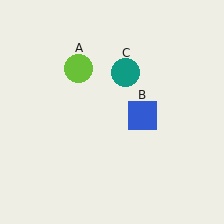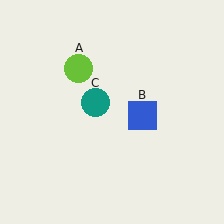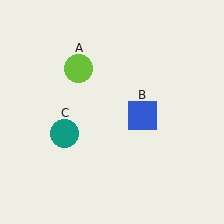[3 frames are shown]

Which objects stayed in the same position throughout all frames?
Lime circle (object A) and blue square (object B) remained stationary.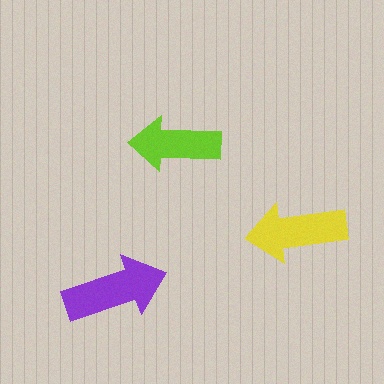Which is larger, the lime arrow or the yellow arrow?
The yellow one.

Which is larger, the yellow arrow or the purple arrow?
The purple one.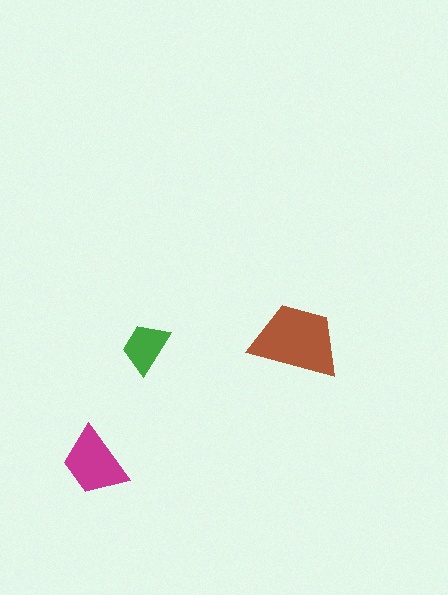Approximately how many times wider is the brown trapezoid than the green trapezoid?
About 1.5 times wider.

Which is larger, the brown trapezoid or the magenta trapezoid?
The brown one.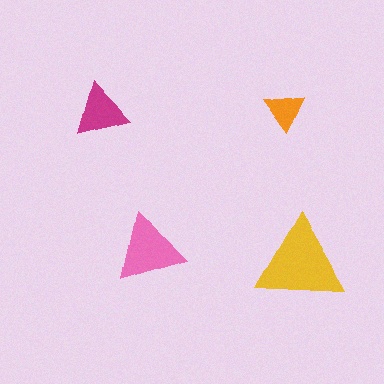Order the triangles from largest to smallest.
the yellow one, the pink one, the magenta one, the orange one.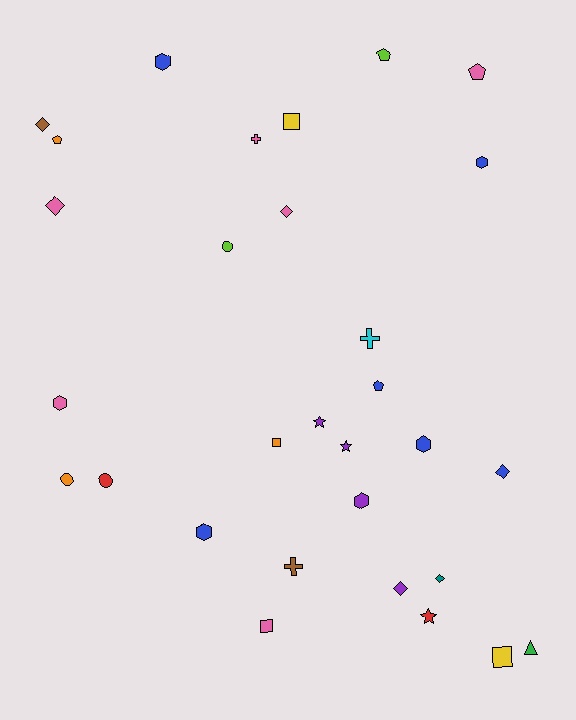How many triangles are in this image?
There is 1 triangle.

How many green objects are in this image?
There is 1 green object.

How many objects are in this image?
There are 30 objects.